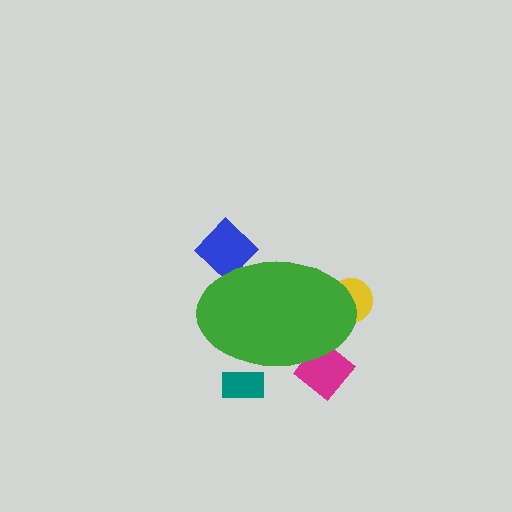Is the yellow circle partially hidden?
Yes, the yellow circle is partially hidden behind the green ellipse.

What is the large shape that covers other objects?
A green ellipse.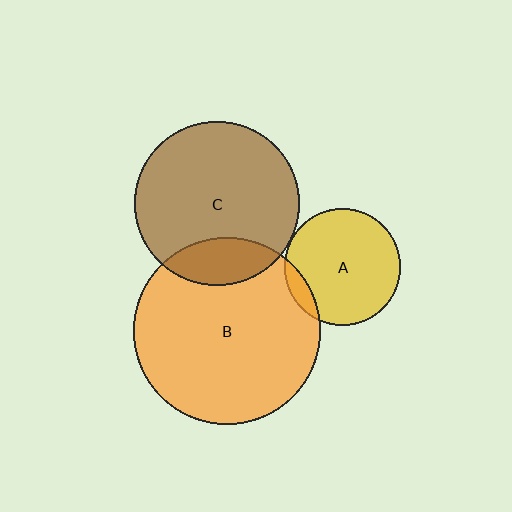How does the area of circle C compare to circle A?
Approximately 2.0 times.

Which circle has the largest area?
Circle B (orange).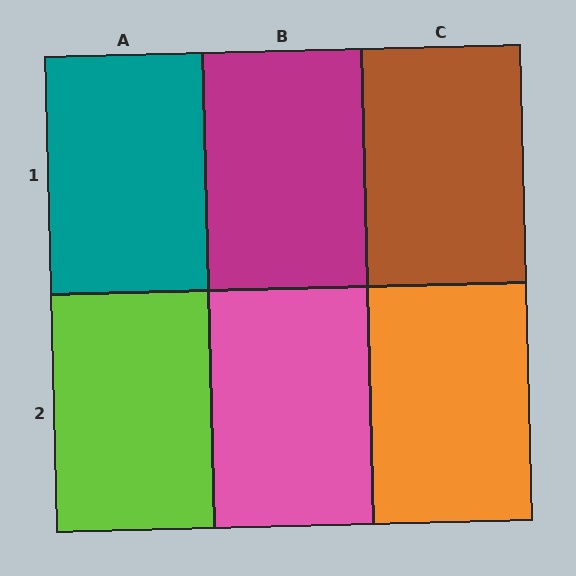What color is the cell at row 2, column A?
Lime.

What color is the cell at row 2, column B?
Pink.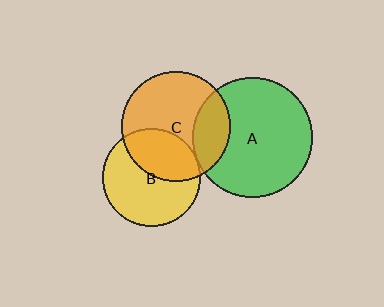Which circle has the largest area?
Circle A (green).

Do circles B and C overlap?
Yes.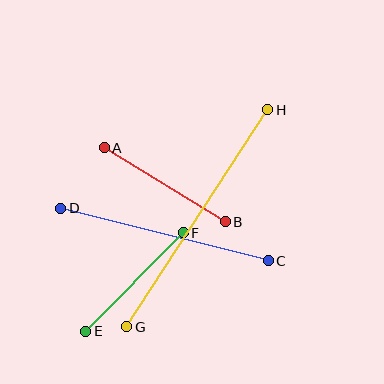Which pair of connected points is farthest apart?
Points G and H are farthest apart.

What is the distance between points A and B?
The distance is approximately 142 pixels.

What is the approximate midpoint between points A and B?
The midpoint is at approximately (165, 185) pixels.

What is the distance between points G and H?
The distance is approximately 259 pixels.